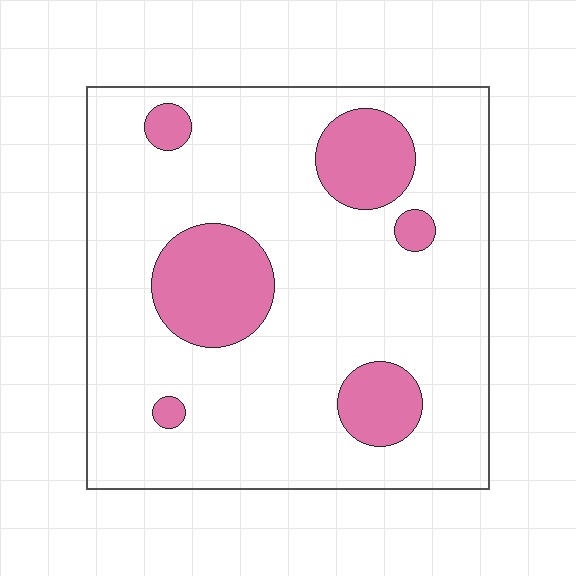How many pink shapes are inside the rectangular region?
6.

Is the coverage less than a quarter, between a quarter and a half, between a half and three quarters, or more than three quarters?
Less than a quarter.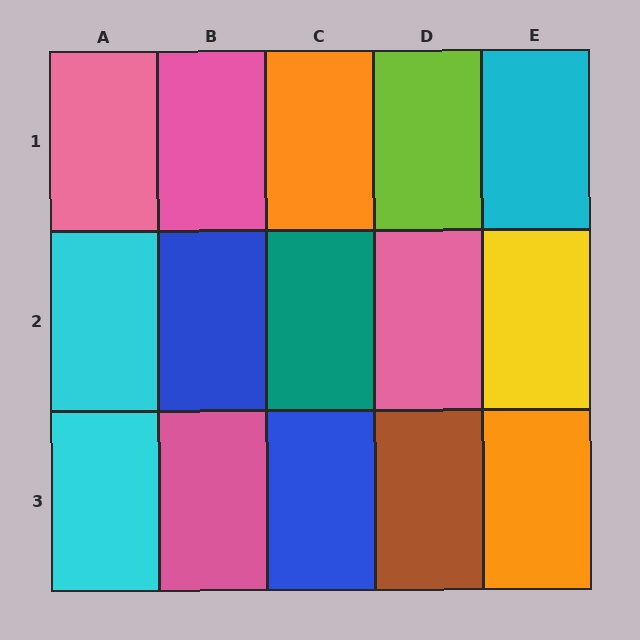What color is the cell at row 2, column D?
Pink.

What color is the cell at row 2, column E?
Yellow.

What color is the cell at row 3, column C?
Blue.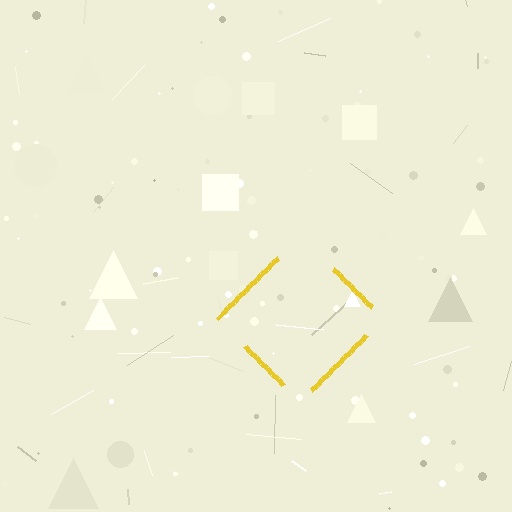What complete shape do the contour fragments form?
The contour fragments form a diamond.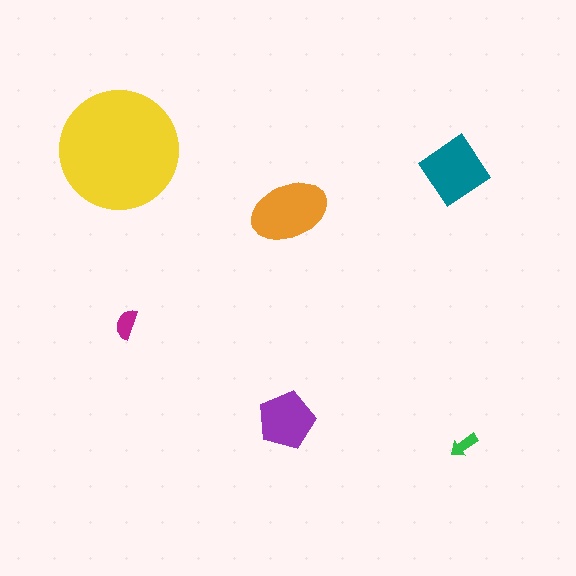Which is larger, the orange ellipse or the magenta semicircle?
The orange ellipse.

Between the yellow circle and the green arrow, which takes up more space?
The yellow circle.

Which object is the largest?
The yellow circle.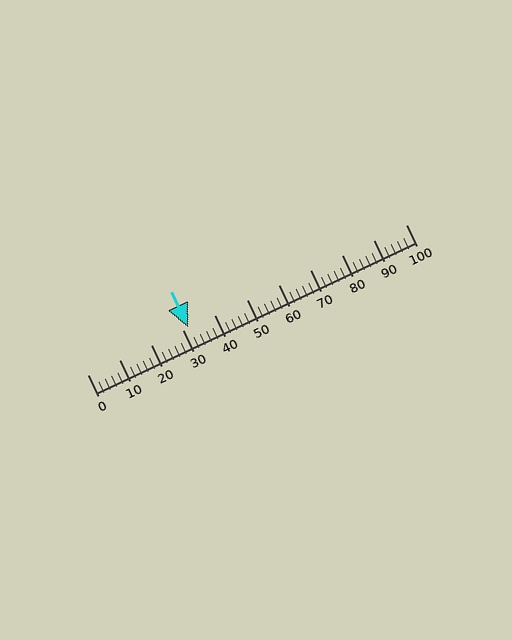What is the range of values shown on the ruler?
The ruler shows values from 0 to 100.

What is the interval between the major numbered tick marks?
The major tick marks are spaced 10 units apart.